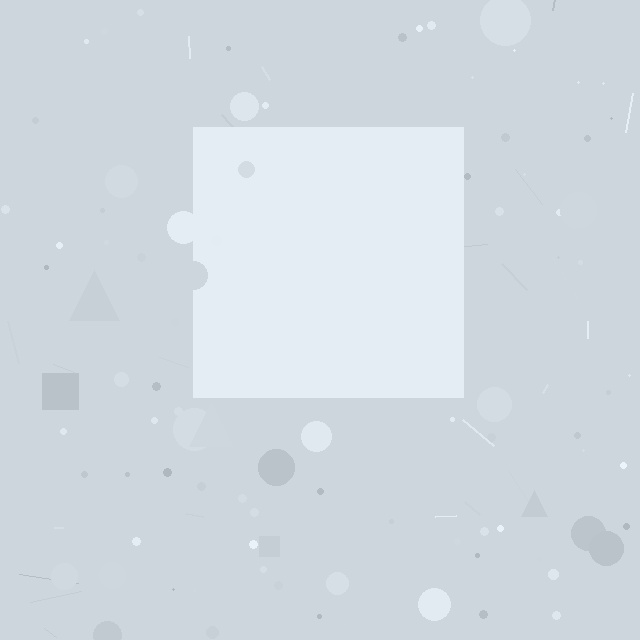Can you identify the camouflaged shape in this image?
The camouflaged shape is a square.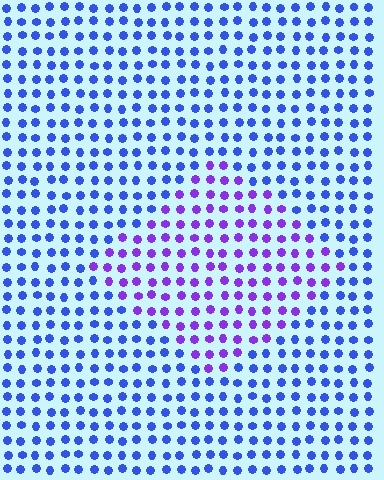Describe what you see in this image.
The image is filled with small blue elements in a uniform arrangement. A diamond-shaped region is visible where the elements are tinted to a slightly different hue, forming a subtle color boundary.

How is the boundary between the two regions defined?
The boundary is defined purely by a slight shift in hue (about 43 degrees). Spacing, size, and orientation are identical on both sides.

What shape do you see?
I see a diamond.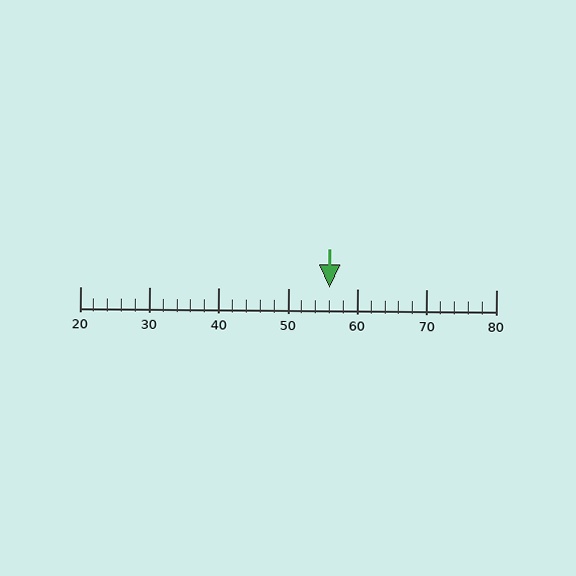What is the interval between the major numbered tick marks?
The major tick marks are spaced 10 units apart.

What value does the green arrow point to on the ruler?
The green arrow points to approximately 56.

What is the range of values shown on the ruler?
The ruler shows values from 20 to 80.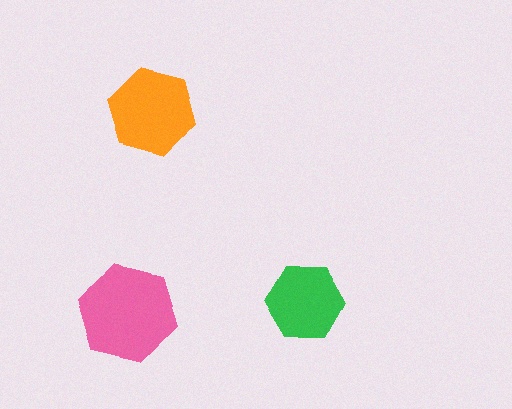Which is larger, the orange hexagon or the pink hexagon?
The pink one.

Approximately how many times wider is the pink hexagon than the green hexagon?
About 1.5 times wider.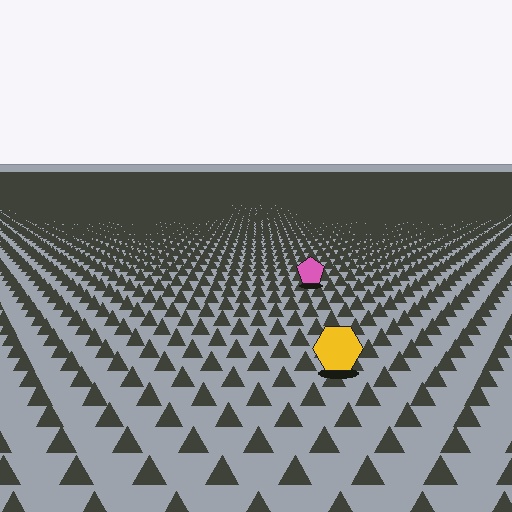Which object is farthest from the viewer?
The pink pentagon is farthest from the viewer. It appears smaller and the ground texture around it is denser.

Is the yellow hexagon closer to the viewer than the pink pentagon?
Yes. The yellow hexagon is closer — you can tell from the texture gradient: the ground texture is coarser near it.